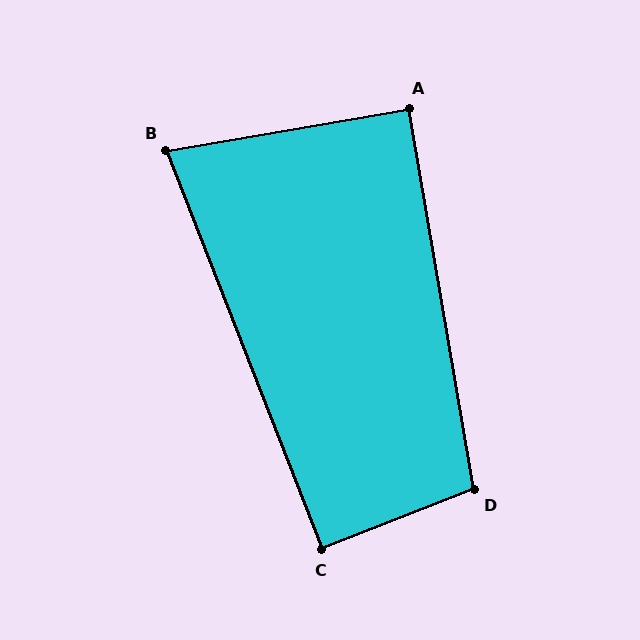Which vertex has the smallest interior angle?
B, at approximately 78 degrees.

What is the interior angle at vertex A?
Approximately 90 degrees (approximately right).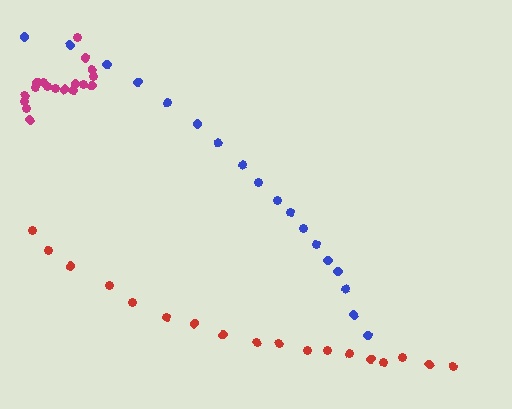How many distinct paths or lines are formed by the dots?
There are 3 distinct paths.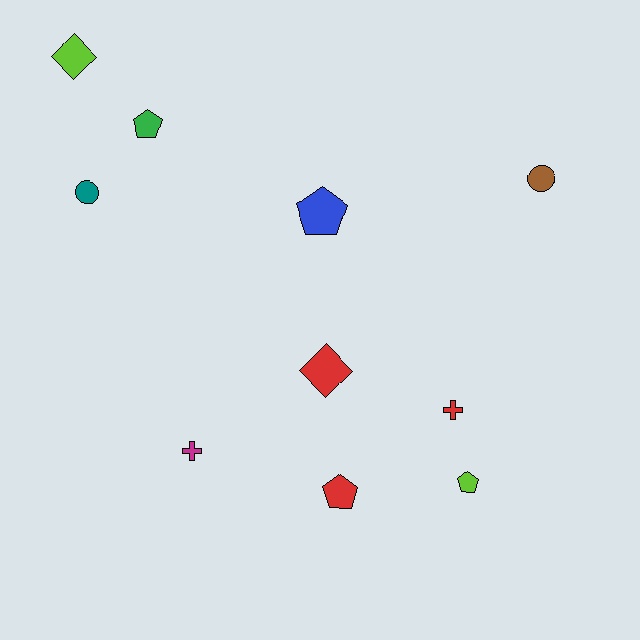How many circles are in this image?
There are 2 circles.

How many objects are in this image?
There are 10 objects.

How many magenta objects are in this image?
There is 1 magenta object.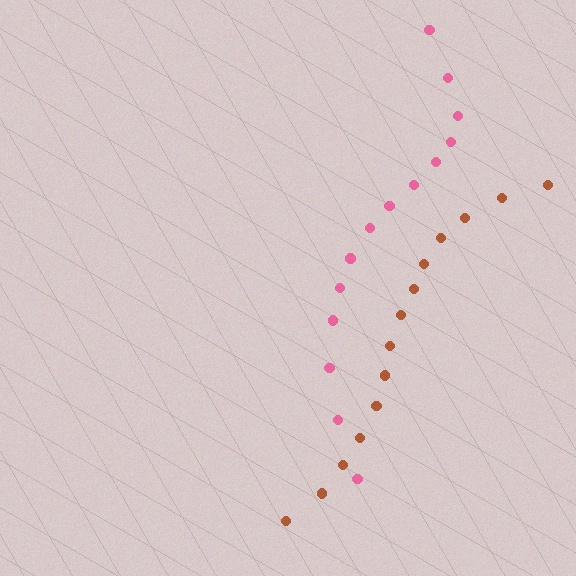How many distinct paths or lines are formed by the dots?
There are 2 distinct paths.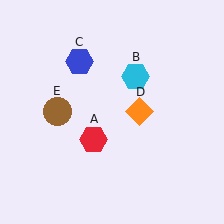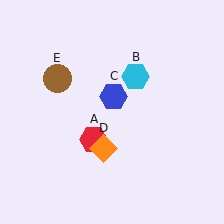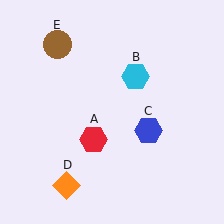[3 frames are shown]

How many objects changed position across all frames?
3 objects changed position: blue hexagon (object C), orange diamond (object D), brown circle (object E).